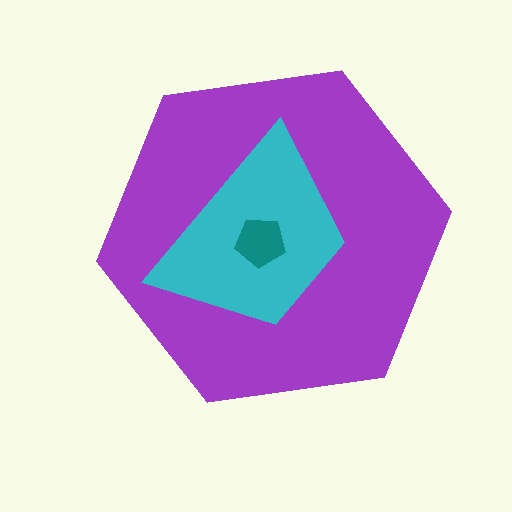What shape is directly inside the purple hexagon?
The cyan trapezoid.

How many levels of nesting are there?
3.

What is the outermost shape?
The purple hexagon.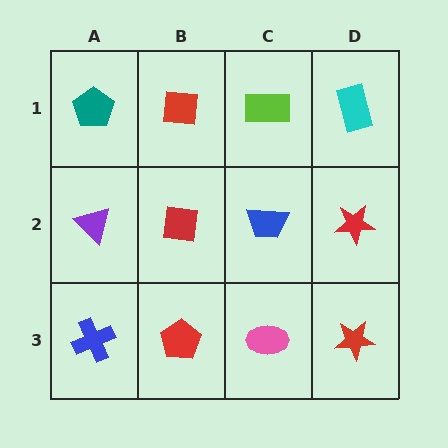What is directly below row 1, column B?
A red square.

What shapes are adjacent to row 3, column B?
A red square (row 2, column B), a blue cross (row 3, column A), a pink ellipse (row 3, column C).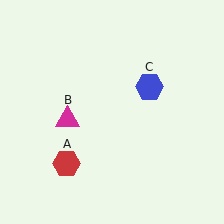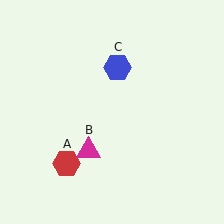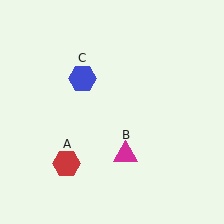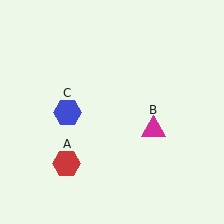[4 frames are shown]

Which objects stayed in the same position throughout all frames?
Red hexagon (object A) remained stationary.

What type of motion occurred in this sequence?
The magenta triangle (object B), blue hexagon (object C) rotated counterclockwise around the center of the scene.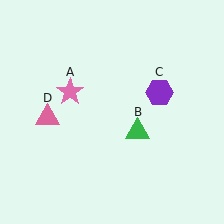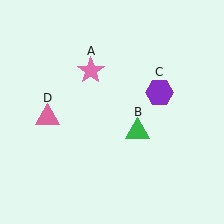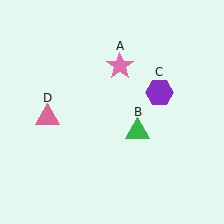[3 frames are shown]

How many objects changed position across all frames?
1 object changed position: pink star (object A).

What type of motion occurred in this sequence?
The pink star (object A) rotated clockwise around the center of the scene.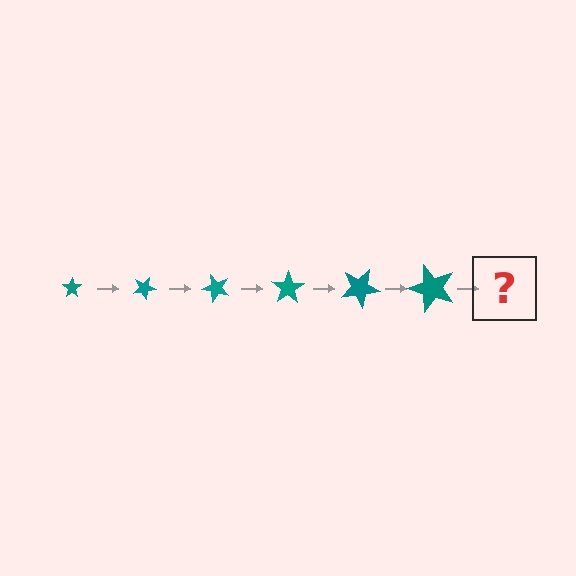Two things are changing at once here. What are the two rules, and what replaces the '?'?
The two rules are that the star grows larger each step and it rotates 25 degrees each step. The '?' should be a star, larger than the previous one and rotated 150 degrees from the start.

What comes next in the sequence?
The next element should be a star, larger than the previous one and rotated 150 degrees from the start.